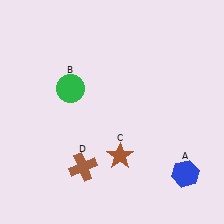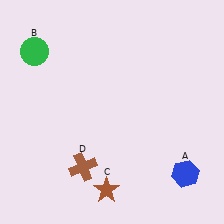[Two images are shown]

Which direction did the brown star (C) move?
The brown star (C) moved down.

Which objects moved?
The objects that moved are: the green circle (B), the brown star (C).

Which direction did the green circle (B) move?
The green circle (B) moved up.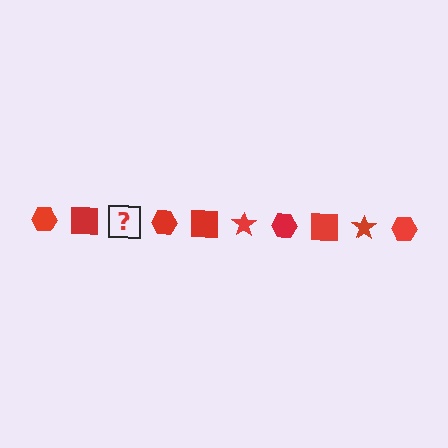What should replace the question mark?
The question mark should be replaced with a red star.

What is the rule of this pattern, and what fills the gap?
The rule is that the pattern cycles through hexagon, square, star shapes in red. The gap should be filled with a red star.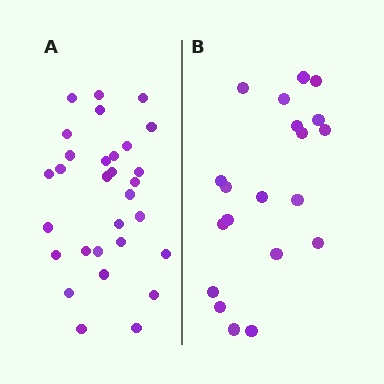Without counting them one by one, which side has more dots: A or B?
Region A (the left region) has more dots.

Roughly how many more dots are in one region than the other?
Region A has roughly 10 or so more dots than region B.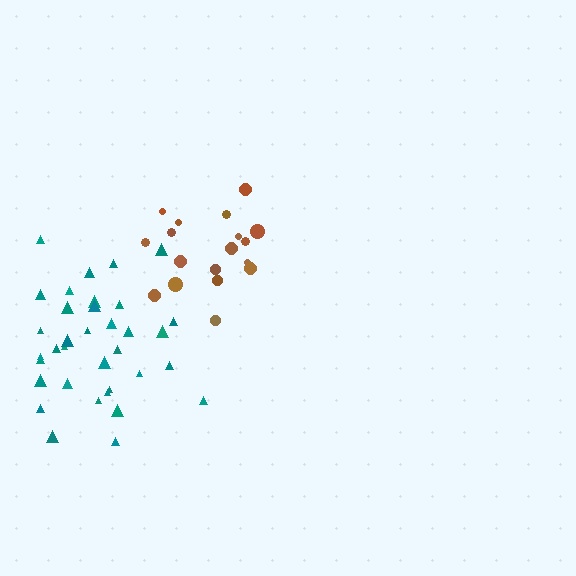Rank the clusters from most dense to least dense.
teal, brown.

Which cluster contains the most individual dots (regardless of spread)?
Teal (35).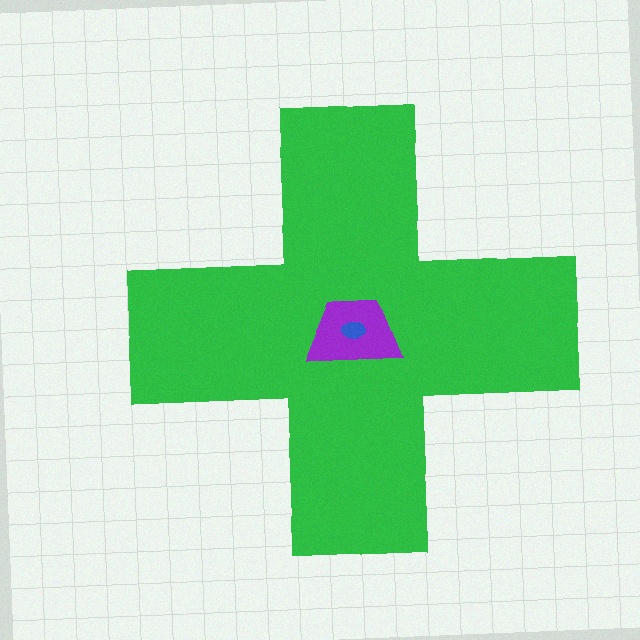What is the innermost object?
The blue ellipse.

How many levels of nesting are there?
3.